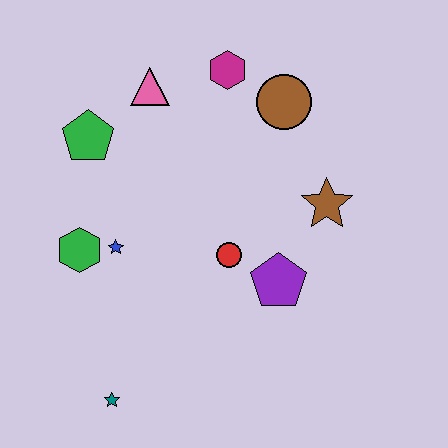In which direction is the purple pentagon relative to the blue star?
The purple pentagon is to the right of the blue star.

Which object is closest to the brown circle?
The magenta hexagon is closest to the brown circle.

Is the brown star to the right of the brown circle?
Yes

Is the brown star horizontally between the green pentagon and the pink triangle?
No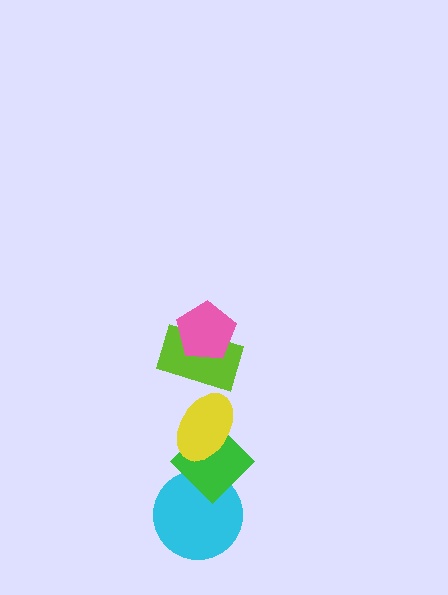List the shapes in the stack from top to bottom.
From top to bottom: the pink pentagon, the lime rectangle, the yellow ellipse, the green diamond, the cyan circle.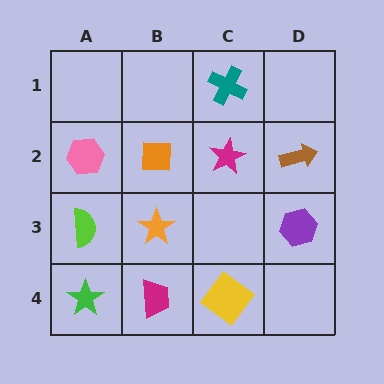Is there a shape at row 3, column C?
No, that cell is empty.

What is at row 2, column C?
A magenta star.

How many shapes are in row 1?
1 shape.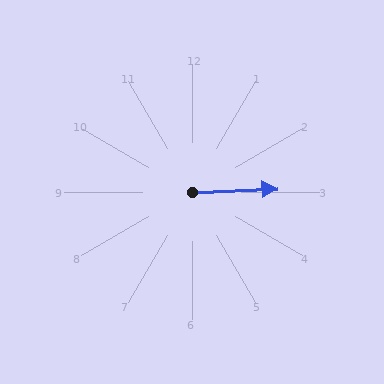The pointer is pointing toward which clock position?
Roughly 3 o'clock.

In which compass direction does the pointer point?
East.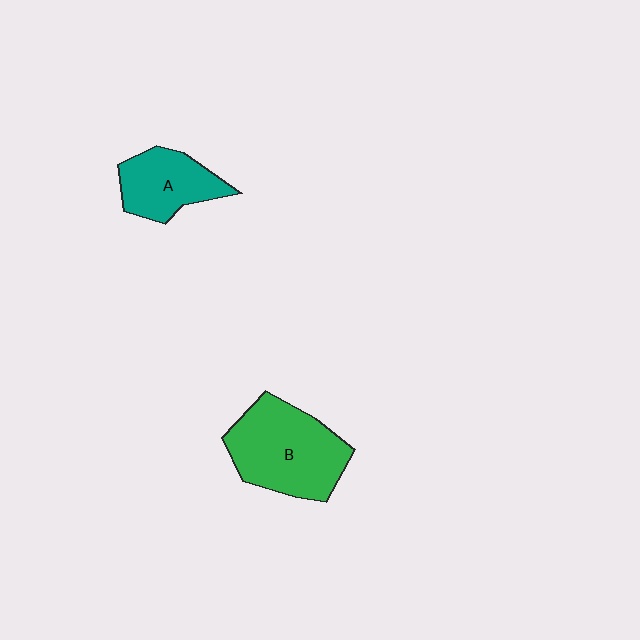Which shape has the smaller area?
Shape A (teal).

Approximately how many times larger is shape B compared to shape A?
Approximately 1.6 times.